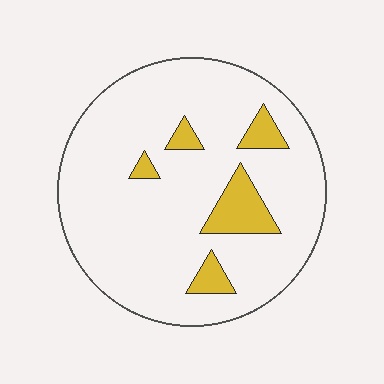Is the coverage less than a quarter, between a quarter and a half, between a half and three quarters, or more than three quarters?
Less than a quarter.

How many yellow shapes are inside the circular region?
5.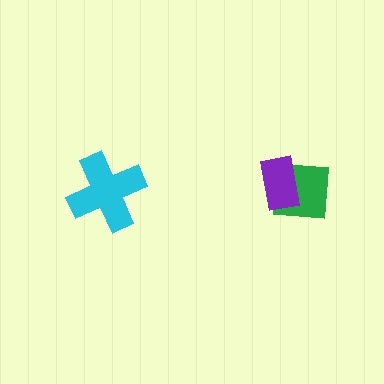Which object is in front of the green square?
The purple rectangle is in front of the green square.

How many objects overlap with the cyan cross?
0 objects overlap with the cyan cross.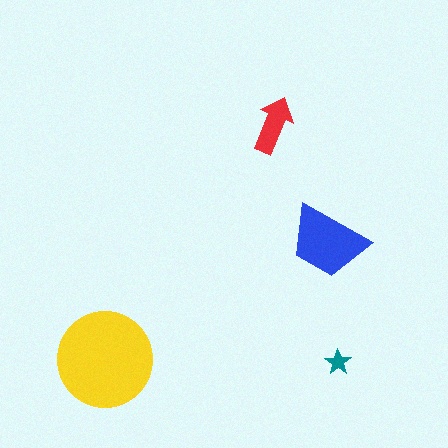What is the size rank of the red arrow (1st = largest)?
3rd.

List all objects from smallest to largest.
The teal star, the red arrow, the blue trapezoid, the yellow circle.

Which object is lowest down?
The teal star is bottommost.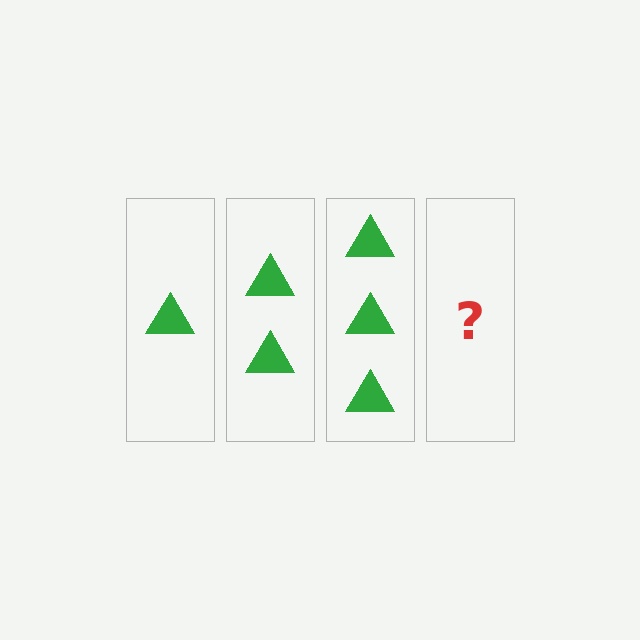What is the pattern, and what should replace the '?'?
The pattern is that each step adds one more triangle. The '?' should be 4 triangles.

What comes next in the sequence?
The next element should be 4 triangles.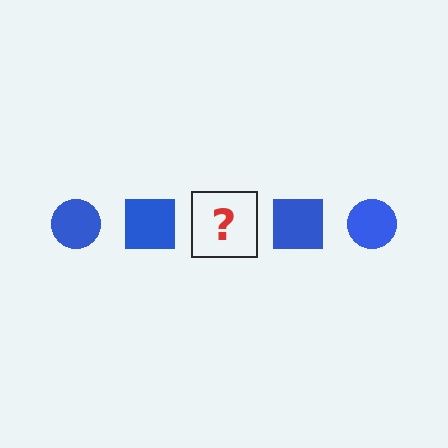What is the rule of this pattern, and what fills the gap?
The rule is that the pattern cycles through circle, square shapes in blue. The gap should be filled with a blue circle.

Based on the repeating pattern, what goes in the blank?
The blank should be a blue circle.